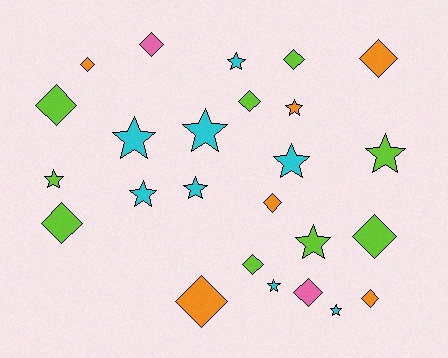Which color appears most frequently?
Lime, with 9 objects.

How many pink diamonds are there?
There are 2 pink diamonds.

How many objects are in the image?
There are 25 objects.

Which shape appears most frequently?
Diamond, with 13 objects.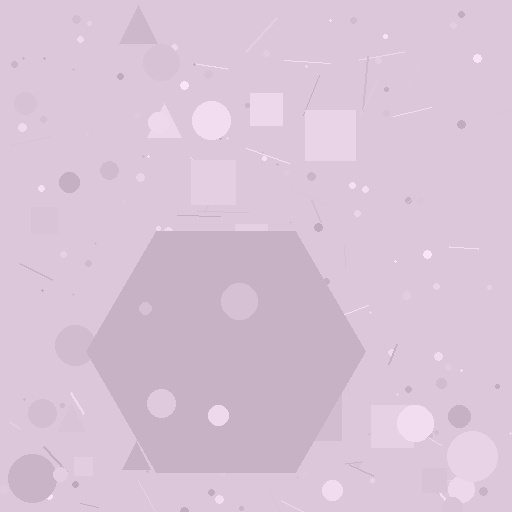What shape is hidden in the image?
A hexagon is hidden in the image.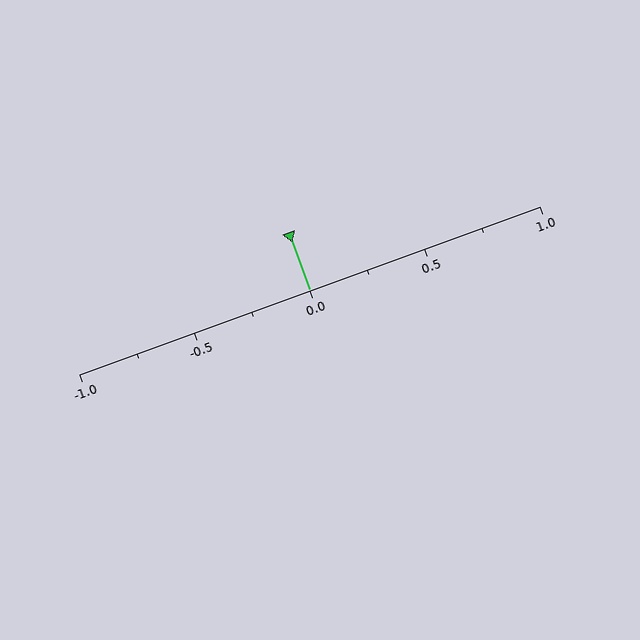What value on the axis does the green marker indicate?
The marker indicates approximately 0.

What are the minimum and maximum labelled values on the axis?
The axis runs from -1.0 to 1.0.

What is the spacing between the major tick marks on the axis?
The major ticks are spaced 0.5 apart.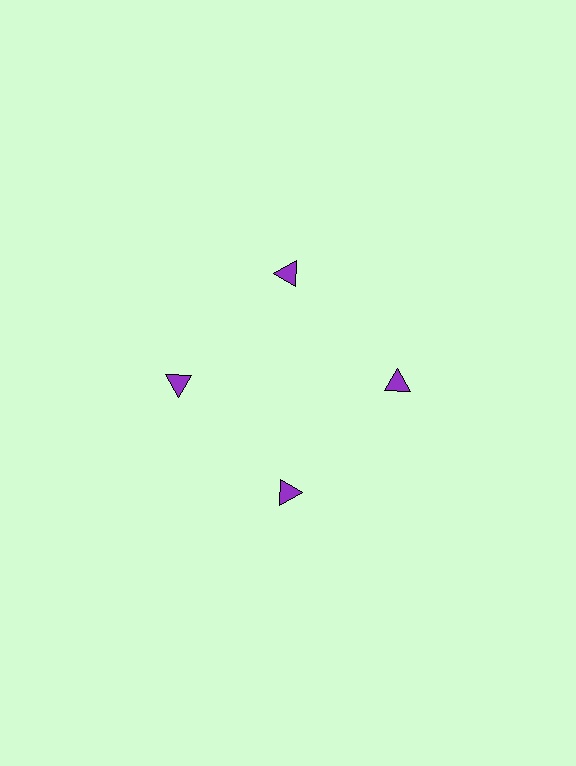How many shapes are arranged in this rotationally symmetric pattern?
There are 4 shapes, arranged in 4 groups of 1.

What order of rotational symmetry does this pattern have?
This pattern has 4-fold rotational symmetry.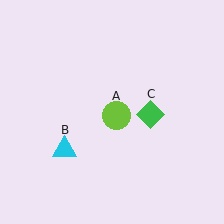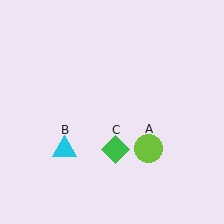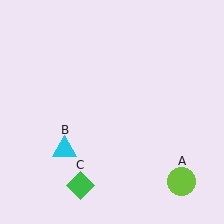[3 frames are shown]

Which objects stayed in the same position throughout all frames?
Cyan triangle (object B) remained stationary.